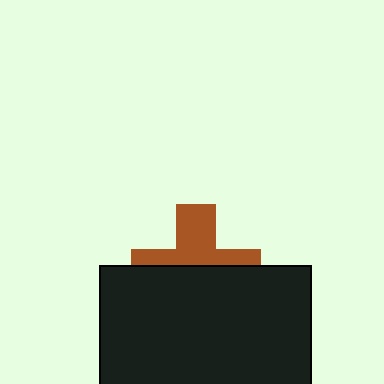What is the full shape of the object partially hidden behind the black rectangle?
The partially hidden object is a brown cross.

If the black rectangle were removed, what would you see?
You would see the complete brown cross.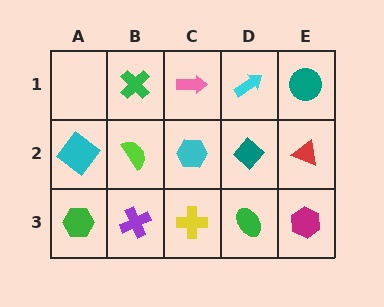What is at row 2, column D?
A teal diamond.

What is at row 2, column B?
A lime semicircle.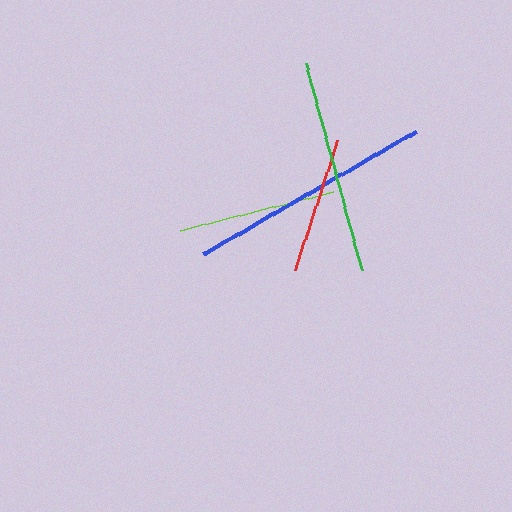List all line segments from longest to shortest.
From longest to shortest: blue, green, lime, red.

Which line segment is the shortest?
The red line is the shortest at approximately 136 pixels.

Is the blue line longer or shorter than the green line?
The blue line is longer than the green line.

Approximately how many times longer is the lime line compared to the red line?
The lime line is approximately 1.2 times the length of the red line.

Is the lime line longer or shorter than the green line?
The green line is longer than the lime line.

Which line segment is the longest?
The blue line is the longest at approximately 245 pixels.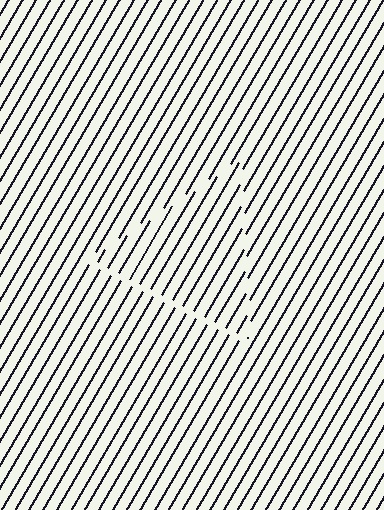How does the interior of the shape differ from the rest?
The interior of the shape contains the same grating, shifted by half a period — the contour is defined by the phase discontinuity where line-ends from the inner and outer gratings abut.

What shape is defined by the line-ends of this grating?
An illusory triangle. The interior of the shape contains the same grating, shifted by half a period — the contour is defined by the phase discontinuity where line-ends from the inner and outer gratings abut.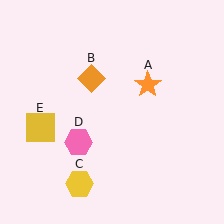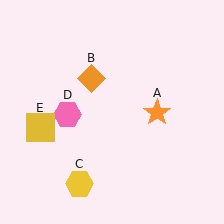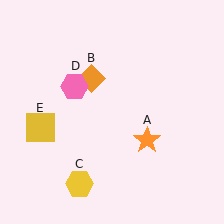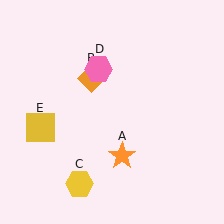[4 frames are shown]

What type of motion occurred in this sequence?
The orange star (object A), pink hexagon (object D) rotated clockwise around the center of the scene.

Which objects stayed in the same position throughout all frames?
Orange diamond (object B) and yellow hexagon (object C) and yellow square (object E) remained stationary.